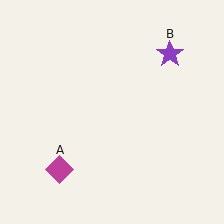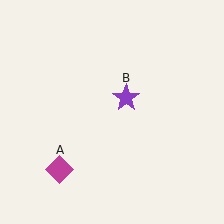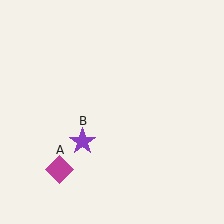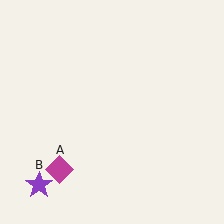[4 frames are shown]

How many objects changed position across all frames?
1 object changed position: purple star (object B).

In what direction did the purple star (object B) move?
The purple star (object B) moved down and to the left.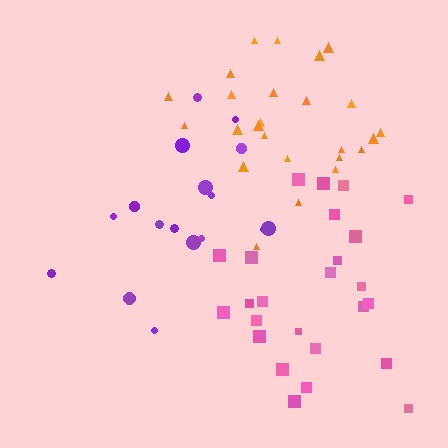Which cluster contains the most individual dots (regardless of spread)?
Pink (25).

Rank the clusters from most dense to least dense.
orange, pink, purple.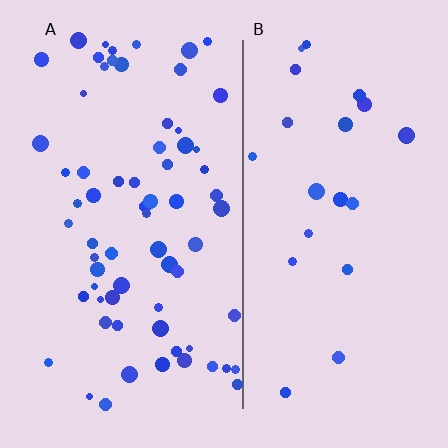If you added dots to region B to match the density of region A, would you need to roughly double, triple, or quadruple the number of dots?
Approximately triple.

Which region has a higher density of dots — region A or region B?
A (the left).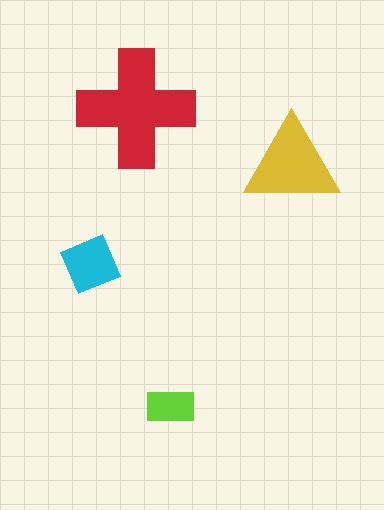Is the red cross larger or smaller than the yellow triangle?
Larger.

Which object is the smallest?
The lime rectangle.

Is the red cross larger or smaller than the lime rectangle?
Larger.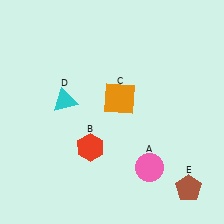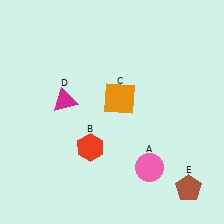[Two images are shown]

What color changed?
The triangle (D) changed from cyan in Image 1 to magenta in Image 2.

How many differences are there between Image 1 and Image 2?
There is 1 difference between the two images.